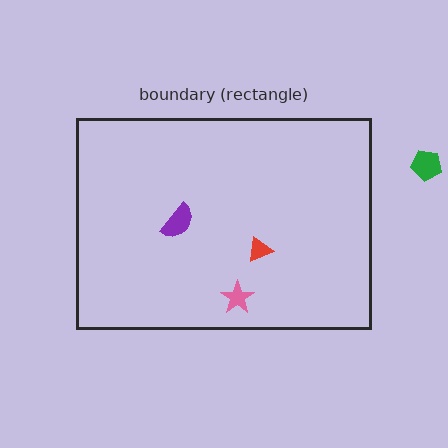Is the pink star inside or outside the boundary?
Inside.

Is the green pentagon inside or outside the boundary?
Outside.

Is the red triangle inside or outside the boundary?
Inside.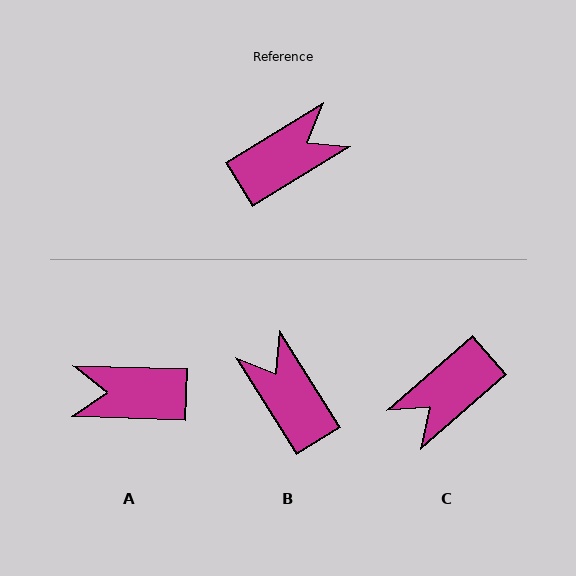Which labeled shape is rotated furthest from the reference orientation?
C, about 171 degrees away.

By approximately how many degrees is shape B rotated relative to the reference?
Approximately 90 degrees counter-clockwise.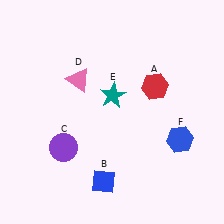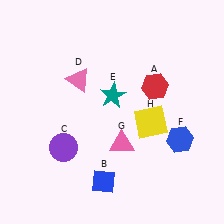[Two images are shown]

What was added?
A pink triangle (G), a yellow square (H) were added in Image 2.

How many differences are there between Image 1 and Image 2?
There are 2 differences between the two images.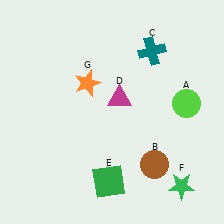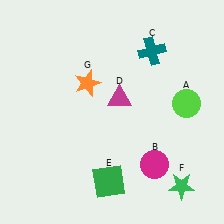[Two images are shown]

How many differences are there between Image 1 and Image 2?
There is 1 difference between the two images.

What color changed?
The circle (B) changed from brown in Image 1 to magenta in Image 2.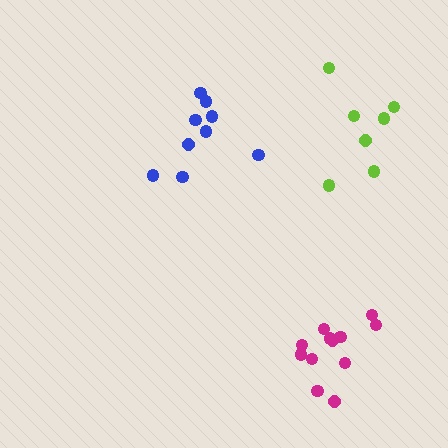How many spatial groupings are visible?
There are 3 spatial groupings.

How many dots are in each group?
Group 1: 9 dots, Group 2: 7 dots, Group 3: 12 dots (28 total).